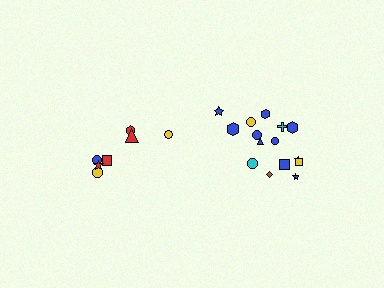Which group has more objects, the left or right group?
The right group.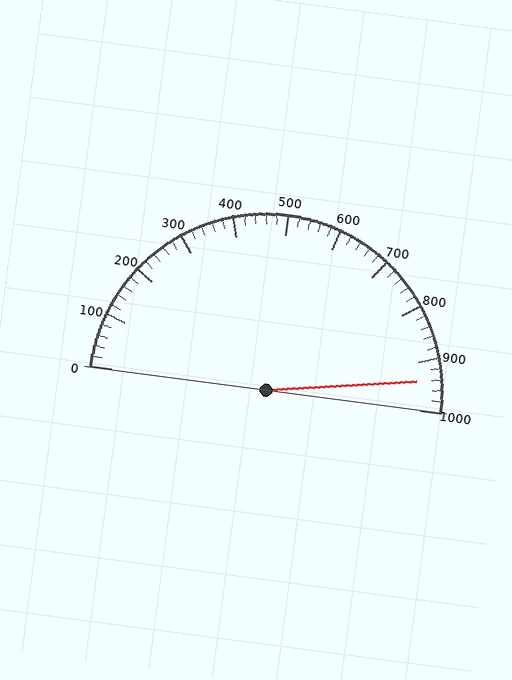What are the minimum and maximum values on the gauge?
The gauge ranges from 0 to 1000.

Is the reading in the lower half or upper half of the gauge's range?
The reading is in the upper half of the range (0 to 1000).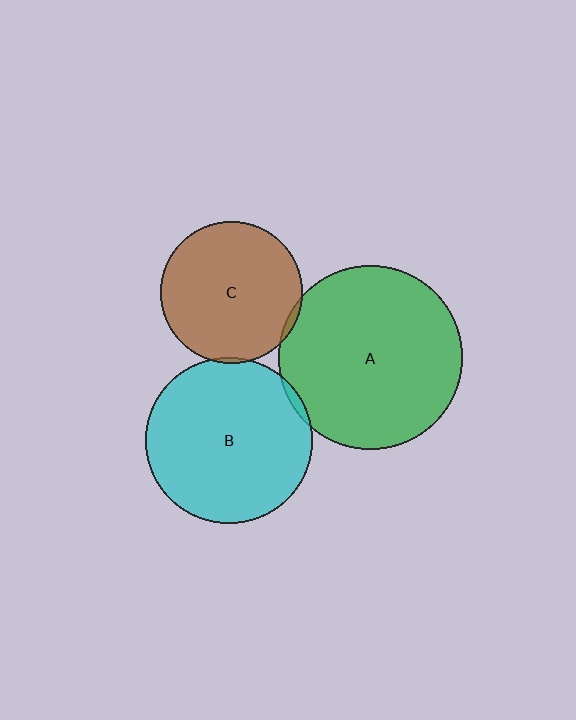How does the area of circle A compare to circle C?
Approximately 1.7 times.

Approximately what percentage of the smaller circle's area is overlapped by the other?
Approximately 5%.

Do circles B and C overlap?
Yes.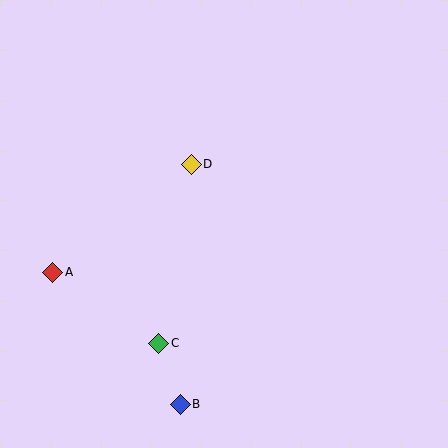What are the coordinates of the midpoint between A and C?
The midpoint between A and C is at (106, 308).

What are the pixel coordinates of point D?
Point D is at (191, 164).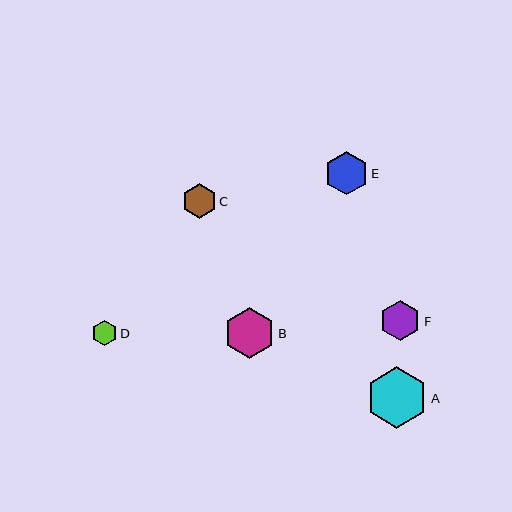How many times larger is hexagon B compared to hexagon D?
Hexagon B is approximately 2.0 times the size of hexagon D.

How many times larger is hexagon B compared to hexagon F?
Hexagon B is approximately 1.3 times the size of hexagon F.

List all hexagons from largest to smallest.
From largest to smallest: A, B, E, F, C, D.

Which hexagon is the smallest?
Hexagon D is the smallest with a size of approximately 26 pixels.